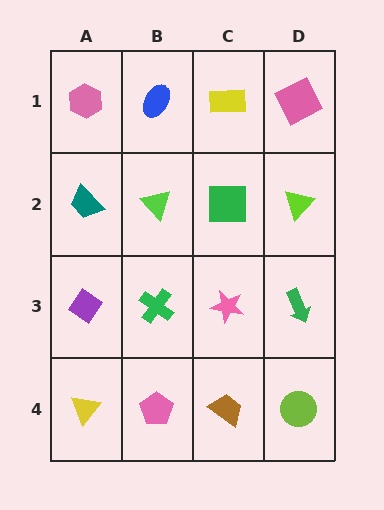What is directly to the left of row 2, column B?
A teal trapezoid.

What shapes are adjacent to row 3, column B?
A lime triangle (row 2, column B), a pink pentagon (row 4, column B), a purple diamond (row 3, column A), a pink star (row 3, column C).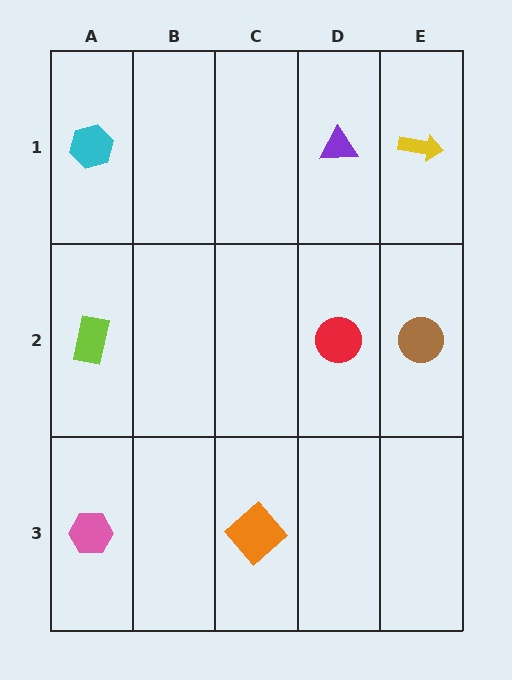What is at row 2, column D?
A red circle.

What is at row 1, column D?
A purple triangle.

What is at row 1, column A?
A cyan hexagon.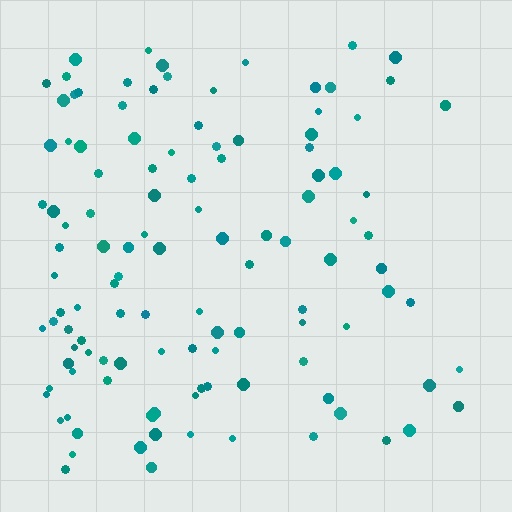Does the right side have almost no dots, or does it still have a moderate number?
Still a moderate number, just noticeably fewer than the left.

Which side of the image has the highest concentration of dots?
The left.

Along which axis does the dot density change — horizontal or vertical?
Horizontal.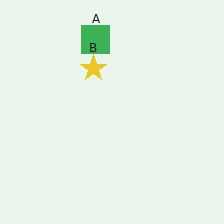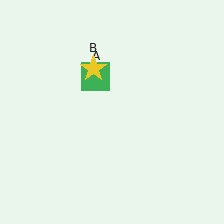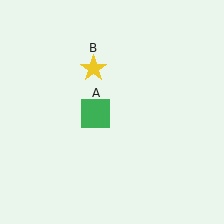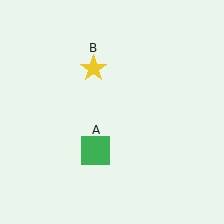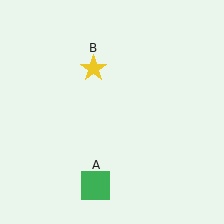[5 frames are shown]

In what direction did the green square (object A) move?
The green square (object A) moved down.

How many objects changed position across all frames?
1 object changed position: green square (object A).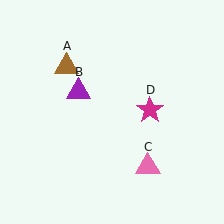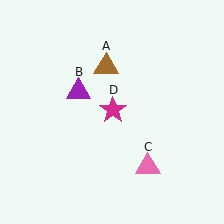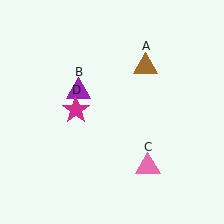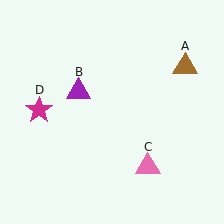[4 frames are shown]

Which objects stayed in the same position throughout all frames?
Purple triangle (object B) and pink triangle (object C) remained stationary.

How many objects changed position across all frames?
2 objects changed position: brown triangle (object A), magenta star (object D).